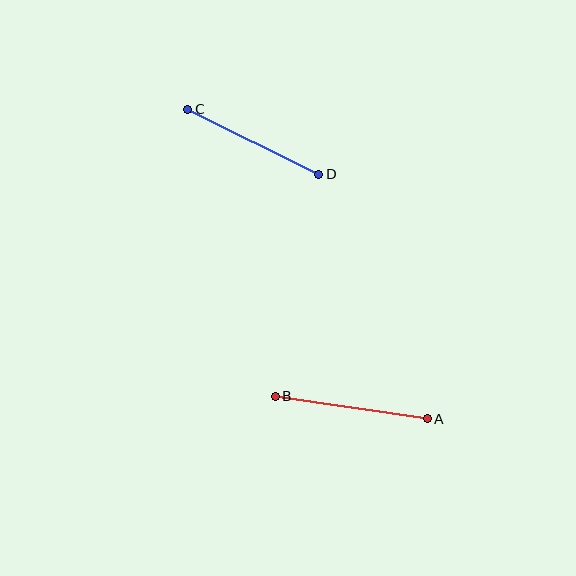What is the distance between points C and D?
The distance is approximately 146 pixels.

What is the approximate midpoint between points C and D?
The midpoint is at approximately (253, 142) pixels.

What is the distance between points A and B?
The distance is approximately 154 pixels.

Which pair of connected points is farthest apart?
Points A and B are farthest apart.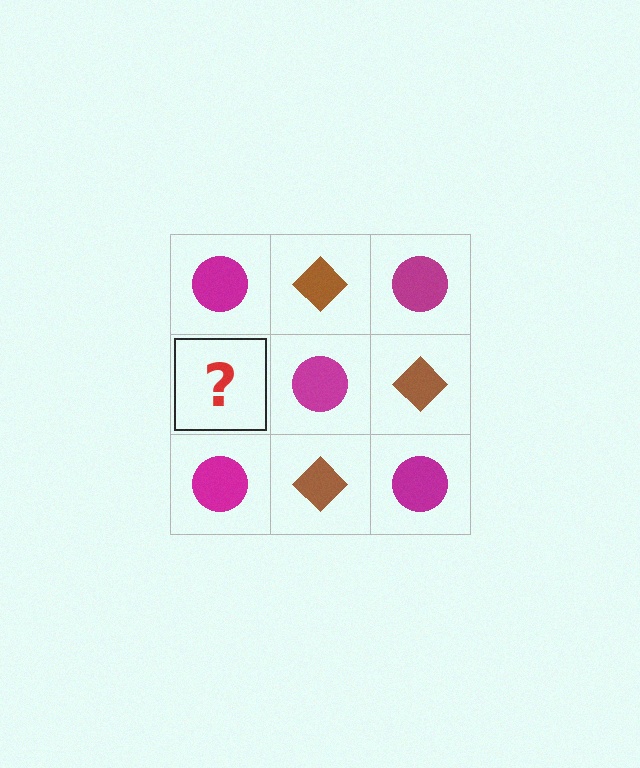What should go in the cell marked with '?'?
The missing cell should contain a brown diamond.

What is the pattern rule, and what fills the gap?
The rule is that it alternates magenta circle and brown diamond in a checkerboard pattern. The gap should be filled with a brown diamond.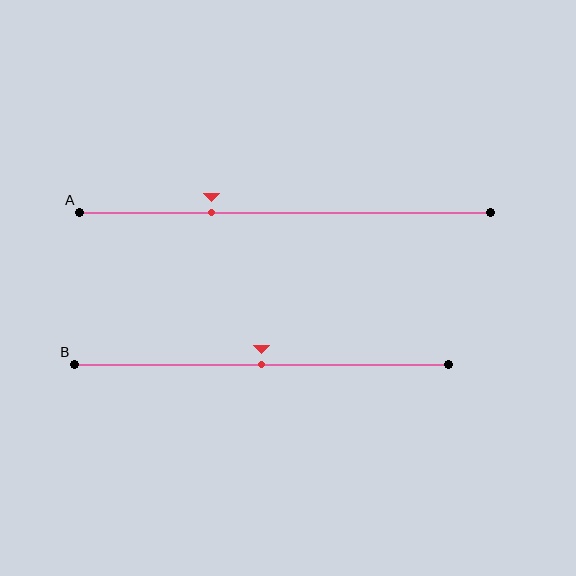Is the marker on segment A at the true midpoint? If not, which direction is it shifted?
No, the marker on segment A is shifted to the left by about 18% of the segment length.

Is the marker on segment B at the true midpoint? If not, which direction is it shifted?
Yes, the marker on segment B is at the true midpoint.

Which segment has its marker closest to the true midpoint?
Segment B has its marker closest to the true midpoint.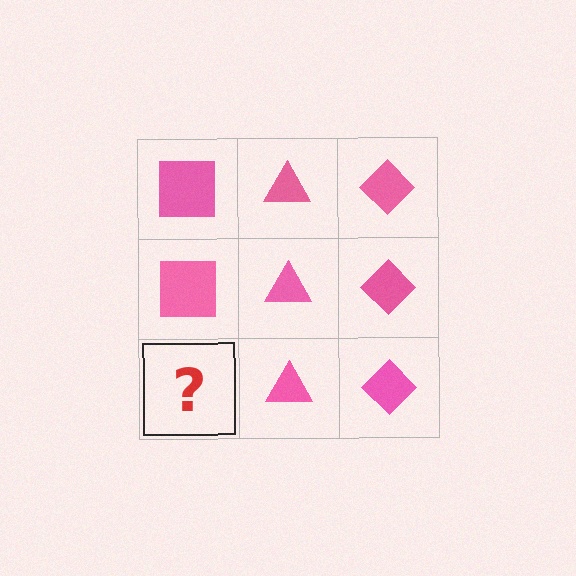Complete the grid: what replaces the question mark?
The question mark should be replaced with a pink square.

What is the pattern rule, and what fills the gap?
The rule is that each column has a consistent shape. The gap should be filled with a pink square.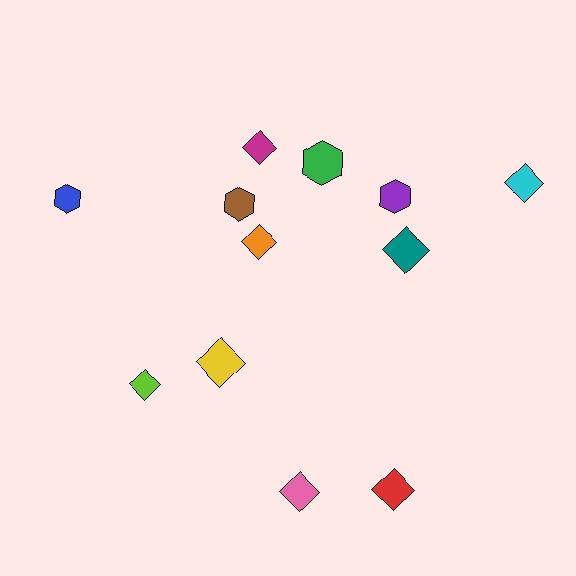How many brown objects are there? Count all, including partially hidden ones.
There is 1 brown object.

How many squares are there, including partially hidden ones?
There are no squares.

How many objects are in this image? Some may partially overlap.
There are 12 objects.